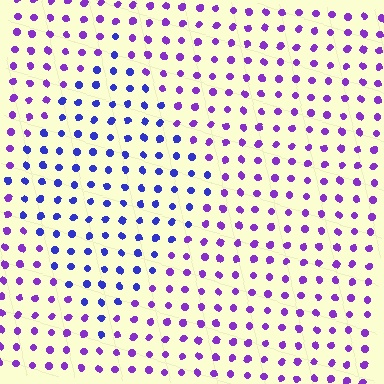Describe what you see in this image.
The image is filled with small purple elements in a uniform arrangement. A diamond-shaped region is visible where the elements are tinted to a slightly different hue, forming a subtle color boundary.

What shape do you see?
I see a diamond.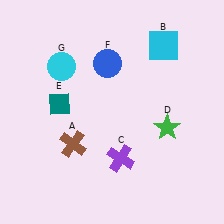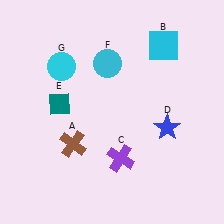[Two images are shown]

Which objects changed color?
D changed from green to blue. F changed from blue to cyan.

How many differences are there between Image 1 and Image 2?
There are 2 differences between the two images.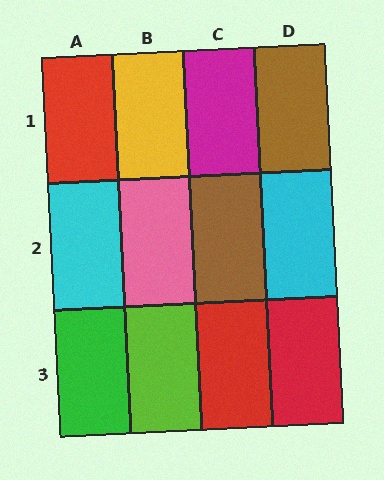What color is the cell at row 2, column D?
Cyan.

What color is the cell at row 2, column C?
Brown.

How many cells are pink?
1 cell is pink.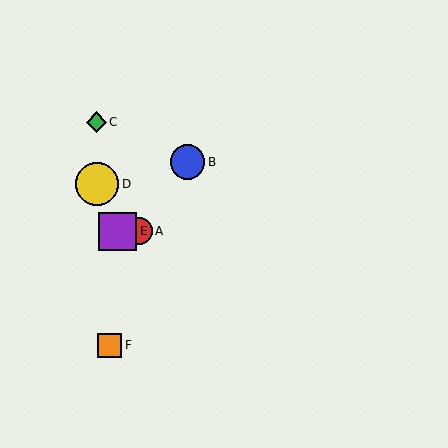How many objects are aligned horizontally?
2 objects (A, E) are aligned horizontally.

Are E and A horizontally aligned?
Yes, both are at y≈231.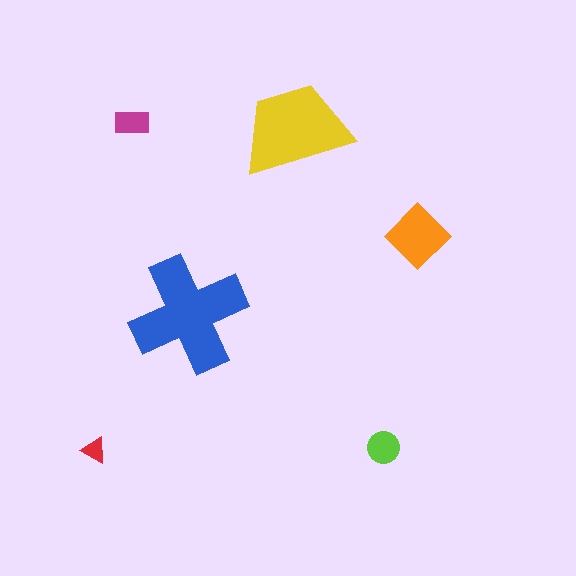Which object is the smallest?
The red triangle.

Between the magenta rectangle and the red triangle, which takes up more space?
The magenta rectangle.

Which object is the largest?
The blue cross.